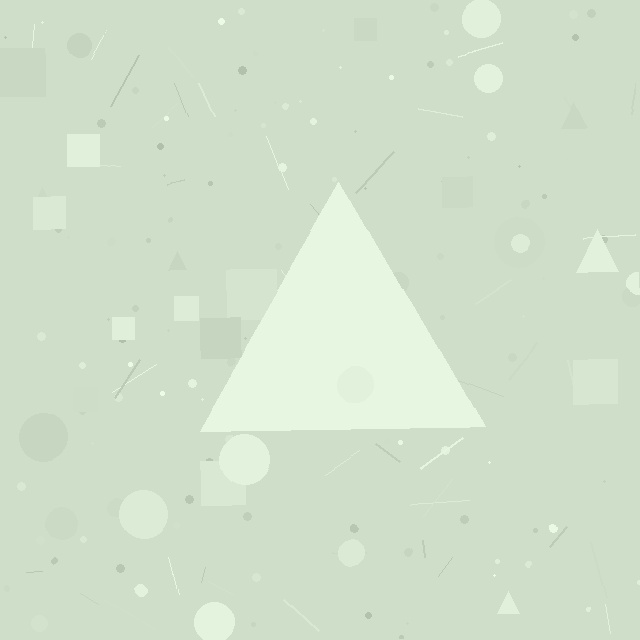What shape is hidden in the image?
A triangle is hidden in the image.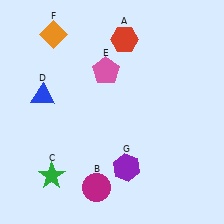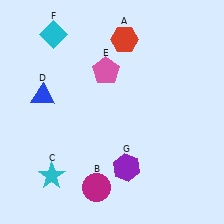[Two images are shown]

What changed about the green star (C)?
In Image 1, C is green. In Image 2, it changed to cyan.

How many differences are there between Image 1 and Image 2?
There are 2 differences between the two images.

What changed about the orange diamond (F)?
In Image 1, F is orange. In Image 2, it changed to cyan.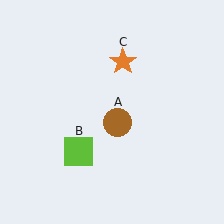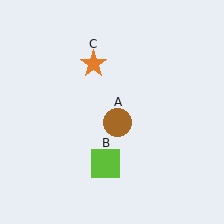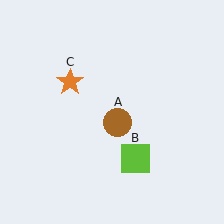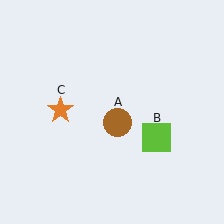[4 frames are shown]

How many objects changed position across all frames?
2 objects changed position: lime square (object B), orange star (object C).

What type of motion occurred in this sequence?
The lime square (object B), orange star (object C) rotated counterclockwise around the center of the scene.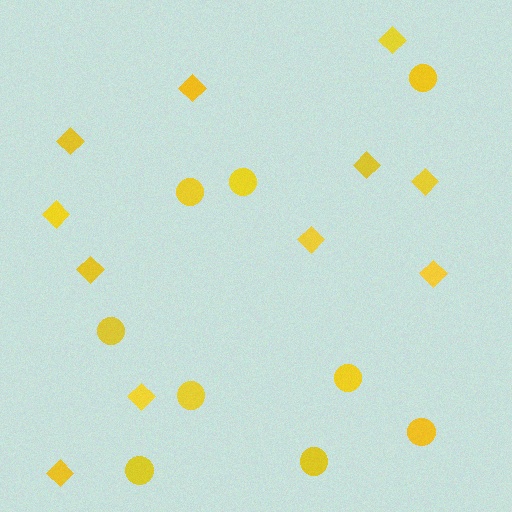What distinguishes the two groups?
There are 2 groups: one group of circles (9) and one group of diamonds (11).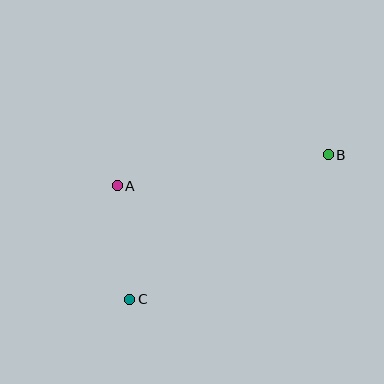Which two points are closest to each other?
Points A and C are closest to each other.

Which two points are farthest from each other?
Points B and C are farthest from each other.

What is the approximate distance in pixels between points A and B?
The distance between A and B is approximately 213 pixels.